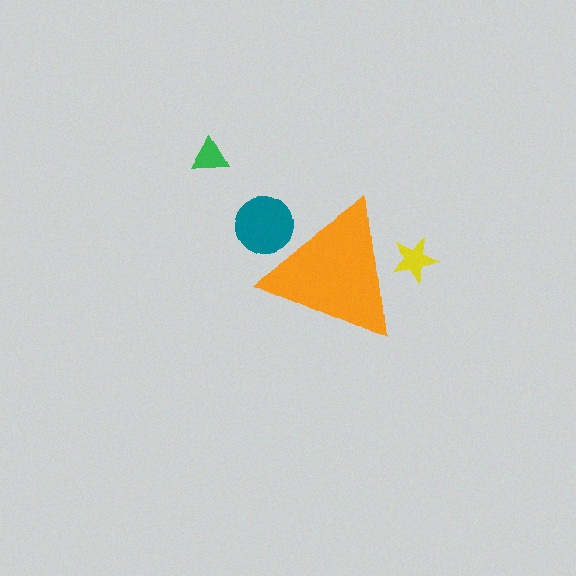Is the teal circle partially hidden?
Yes, the teal circle is partially hidden behind the orange triangle.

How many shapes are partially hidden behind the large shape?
2 shapes are partially hidden.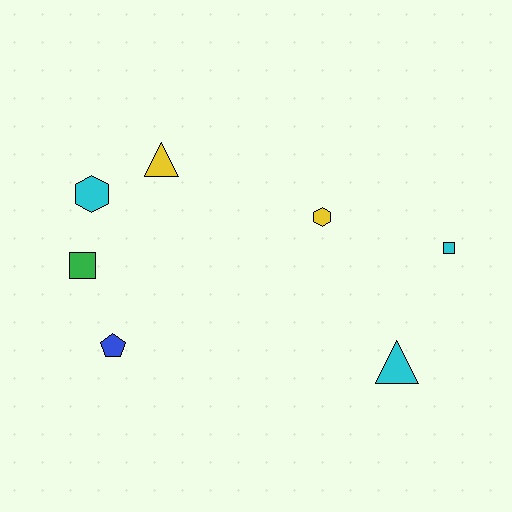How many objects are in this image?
There are 7 objects.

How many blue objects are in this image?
There is 1 blue object.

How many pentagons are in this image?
There is 1 pentagon.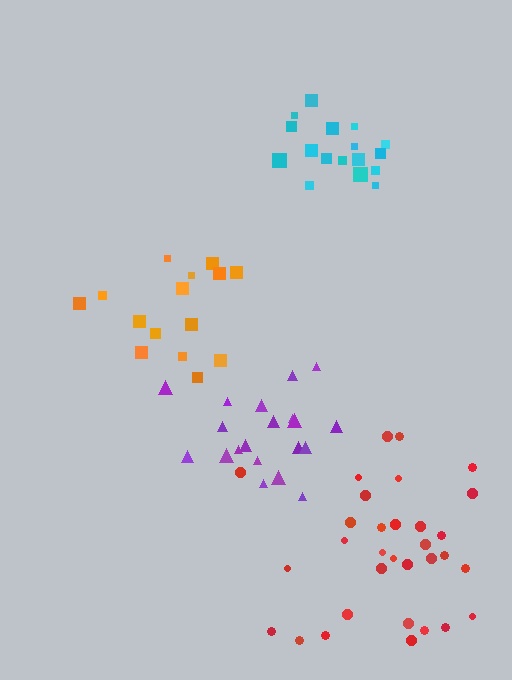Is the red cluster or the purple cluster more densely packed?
Purple.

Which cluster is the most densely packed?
Purple.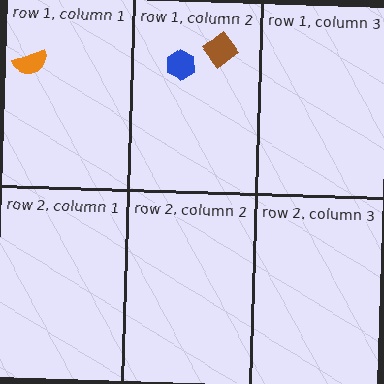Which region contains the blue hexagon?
The row 1, column 2 region.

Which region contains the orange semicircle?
The row 1, column 1 region.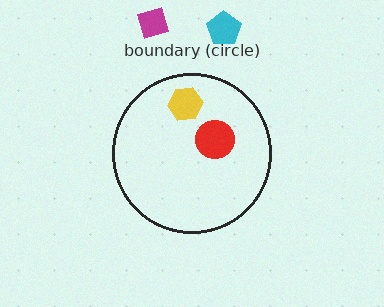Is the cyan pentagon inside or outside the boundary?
Outside.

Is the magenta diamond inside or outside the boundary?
Outside.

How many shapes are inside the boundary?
2 inside, 2 outside.